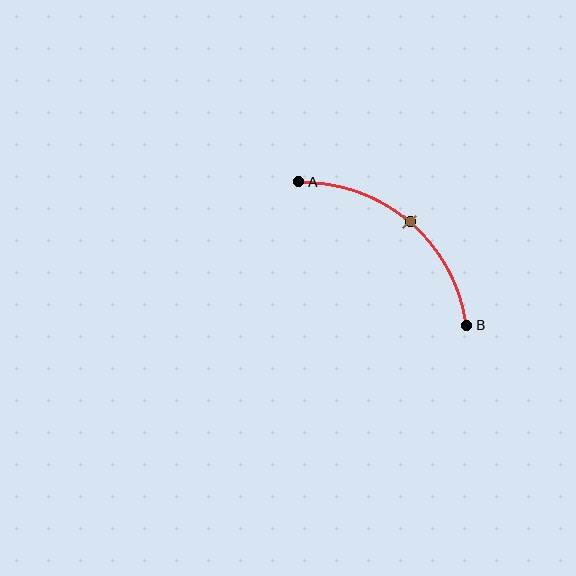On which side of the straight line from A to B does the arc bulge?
The arc bulges above and to the right of the straight line connecting A and B.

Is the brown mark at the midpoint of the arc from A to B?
Yes. The brown mark lies on the arc at equal arc-length from both A and B — it is the arc midpoint.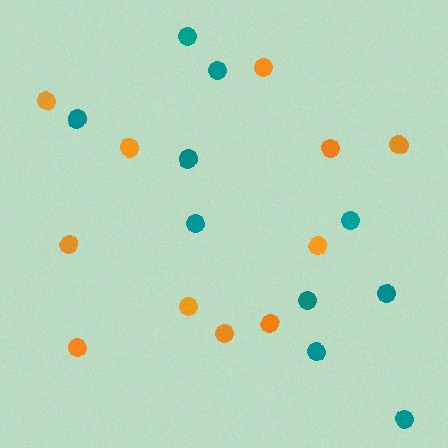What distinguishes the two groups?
There are 2 groups: one group of orange circles (11) and one group of teal circles (10).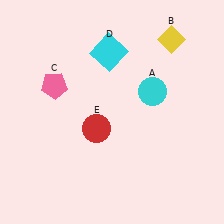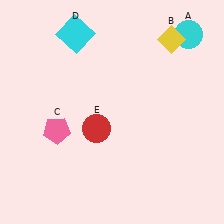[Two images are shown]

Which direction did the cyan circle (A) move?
The cyan circle (A) moved up.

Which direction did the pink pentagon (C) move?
The pink pentagon (C) moved down.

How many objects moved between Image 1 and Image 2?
3 objects moved between the two images.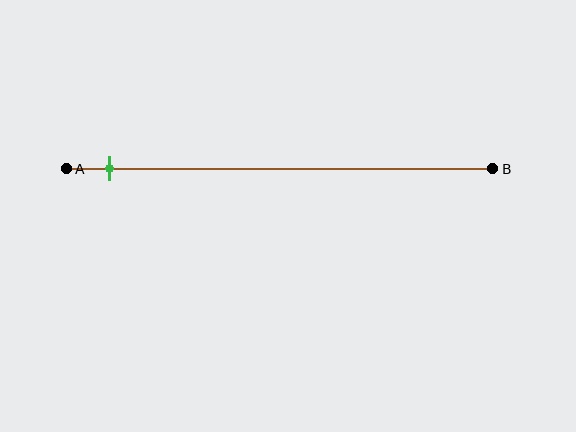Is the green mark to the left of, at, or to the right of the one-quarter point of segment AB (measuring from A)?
The green mark is to the left of the one-quarter point of segment AB.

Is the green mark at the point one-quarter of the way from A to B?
No, the mark is at about 10% from A, not at the 25% one-quarter point.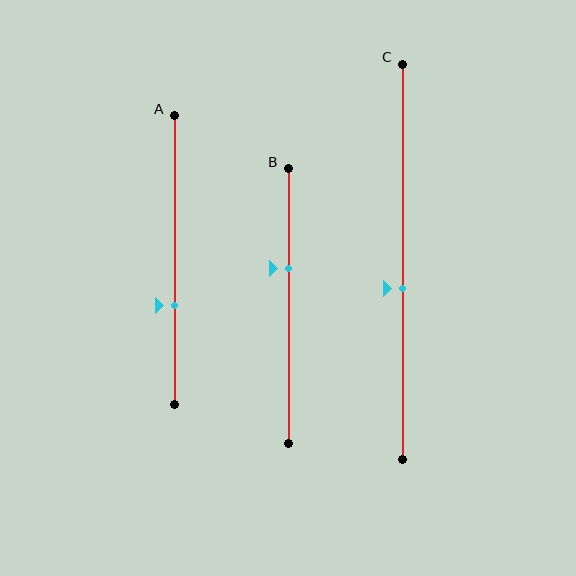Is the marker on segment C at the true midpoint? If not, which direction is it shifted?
No, the marker on segment C is shifted downward by about 7% of the segment length.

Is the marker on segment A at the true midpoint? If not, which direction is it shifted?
No, the marker on segment A is shifted downward by about 16% of the segment length.